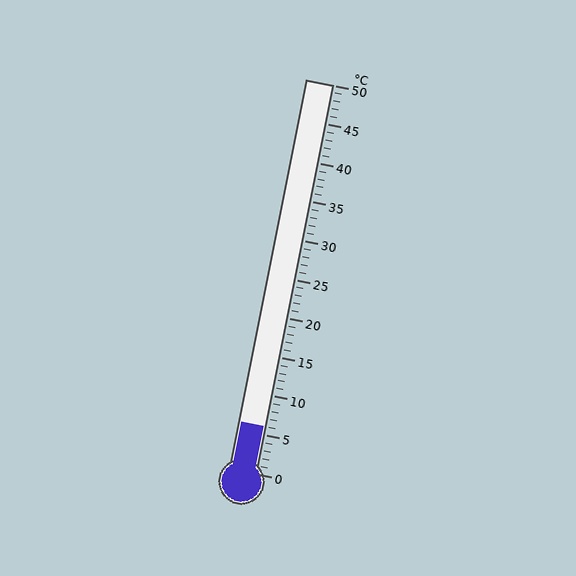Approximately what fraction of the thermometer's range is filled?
The thermometer is filled to approximately 10% of its range.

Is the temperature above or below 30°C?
The temperature is below 30°C.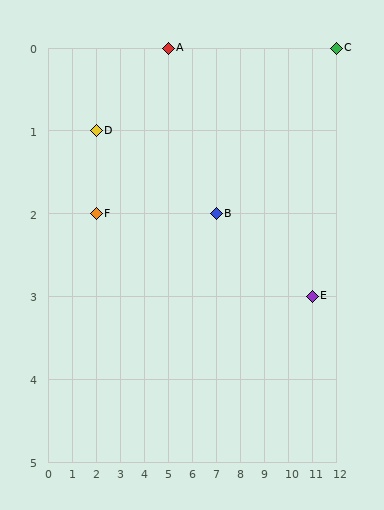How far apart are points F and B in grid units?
Points F and B are 5 columns apart.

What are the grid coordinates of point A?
Point A is at grid coordinates (5, 0).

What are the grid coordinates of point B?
Point B is at grid coordinates (7, 2).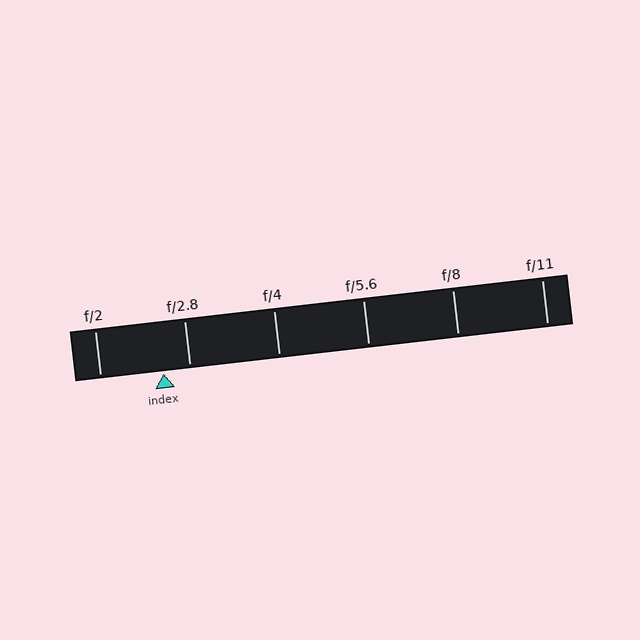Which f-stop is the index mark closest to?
The index mark is closest to f/2.8.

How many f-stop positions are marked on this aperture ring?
There are 6 f-stop positions marked.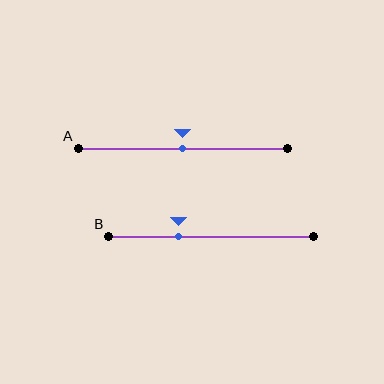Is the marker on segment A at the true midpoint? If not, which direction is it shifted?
Yes, the marker on segment A is at the true midpoint.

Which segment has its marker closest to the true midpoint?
Segment A has its marker closest to the true midpoint.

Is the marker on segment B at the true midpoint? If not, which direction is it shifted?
No, the marker on segment B is shifted to the left by about 16% of the segment length.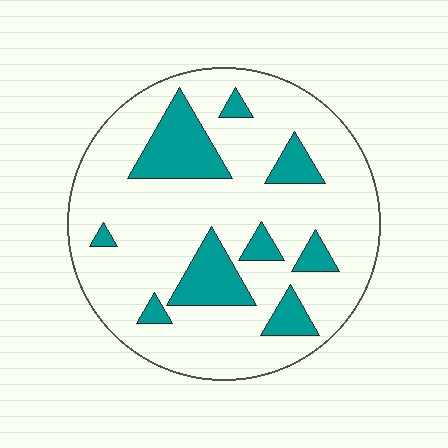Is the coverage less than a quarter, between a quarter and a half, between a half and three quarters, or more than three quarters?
Less than a quarter.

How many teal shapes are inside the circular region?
9.